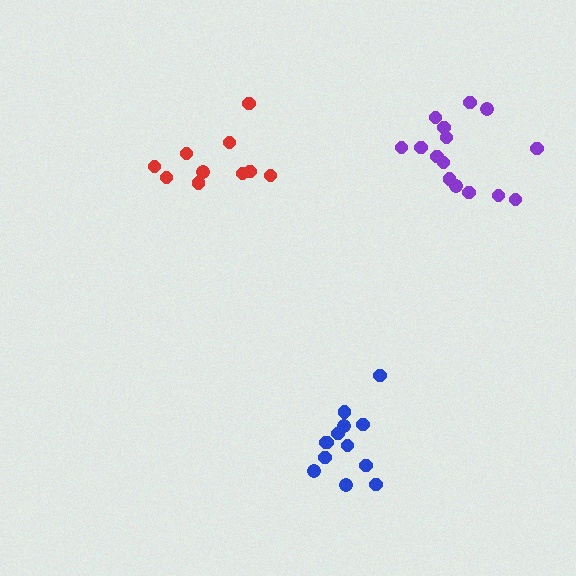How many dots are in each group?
Group 1: 10 dots, Group 2: 13 dots, Group 3: 15 dots (38 total).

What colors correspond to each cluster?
The clusters are colored: red, blue, purple.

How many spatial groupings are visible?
There are 3 spatial groupings.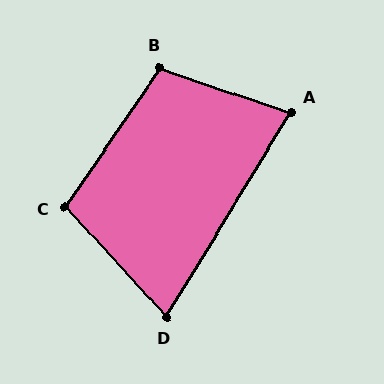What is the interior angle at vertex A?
Approximately 77 degrees (acute).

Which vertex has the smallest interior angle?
D, at approximately 74 degrees.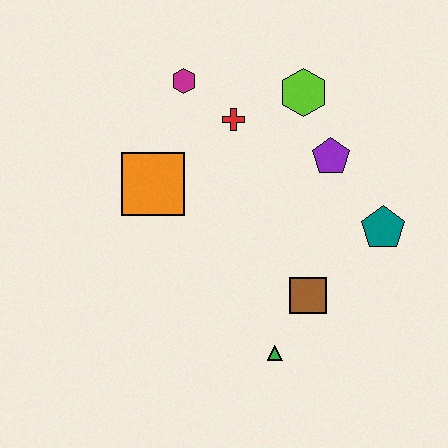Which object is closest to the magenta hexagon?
The red cross is closest to the magenta hexagon.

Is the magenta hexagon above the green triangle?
Yes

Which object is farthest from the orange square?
The teal pentagon is farthest from the orange square.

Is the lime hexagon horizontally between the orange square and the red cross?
No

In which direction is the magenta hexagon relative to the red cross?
The magenta hexagon is to the left of the red cross.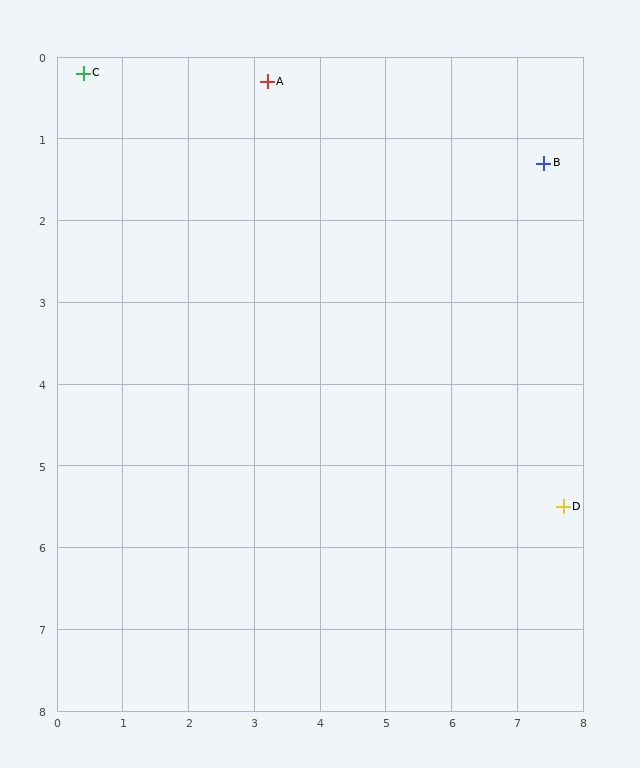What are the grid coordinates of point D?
Point D is at approximately (7.7, 5.5).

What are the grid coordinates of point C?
Point C is at approximately (0.4, 0.2).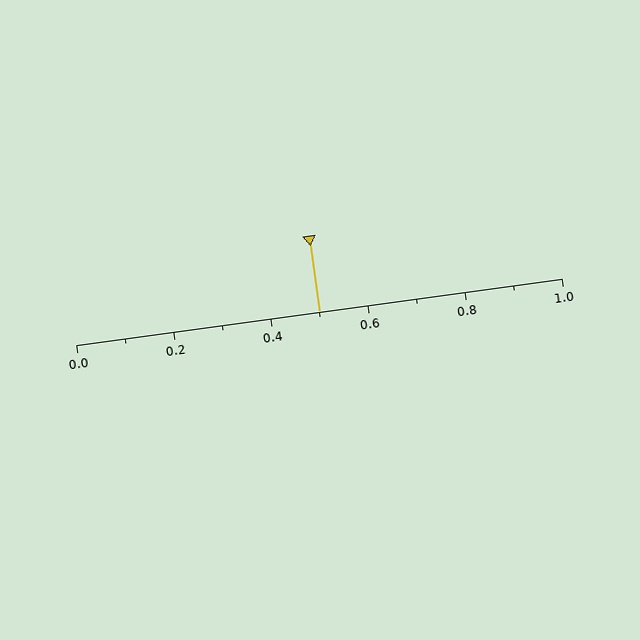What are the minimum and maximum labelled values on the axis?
The axis runs from 0.0 to 1.0.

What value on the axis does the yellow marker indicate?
The marker indicates approximately 0.5.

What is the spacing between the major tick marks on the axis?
The major ticks are spaced 0.2 apart.